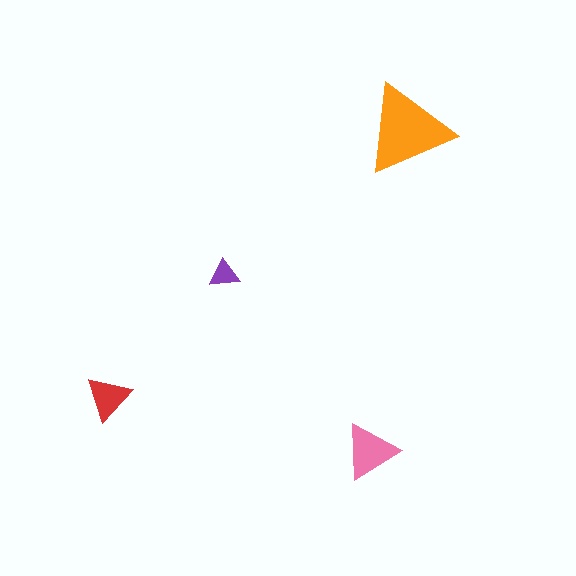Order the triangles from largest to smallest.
the orange one, the pink one, the red one, the purple one.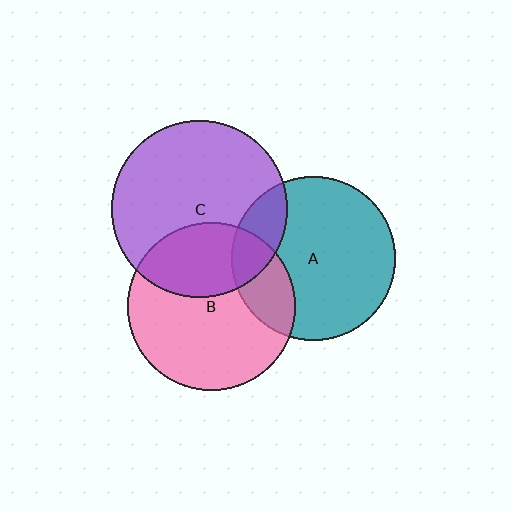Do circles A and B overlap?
Yes.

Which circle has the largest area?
Circle C (purple).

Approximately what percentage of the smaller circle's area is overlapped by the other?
Approximately 20%.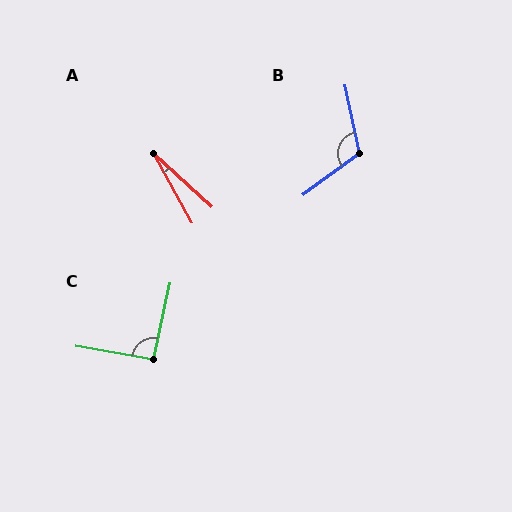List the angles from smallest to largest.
A (18°), C (92°), B (114°).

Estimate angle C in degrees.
Approximately 92 degrees.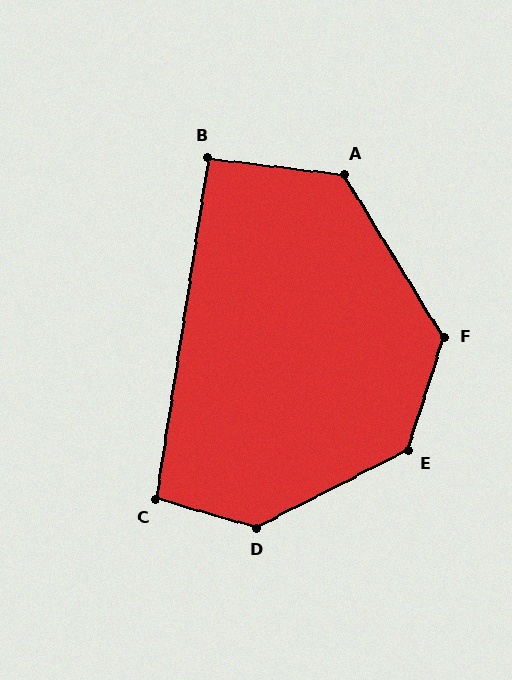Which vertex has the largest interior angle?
D, at approximately 137 degrees.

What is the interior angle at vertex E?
Approximately 135 degrees (obtuse).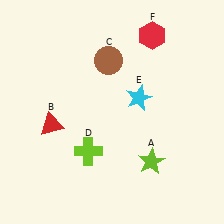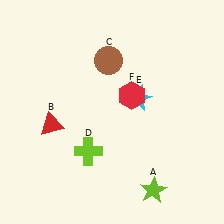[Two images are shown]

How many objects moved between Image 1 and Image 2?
2 objects moved between the two images.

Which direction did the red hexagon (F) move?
The red hexagon (F) moved down.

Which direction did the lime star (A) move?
The lime star (A) moved down.